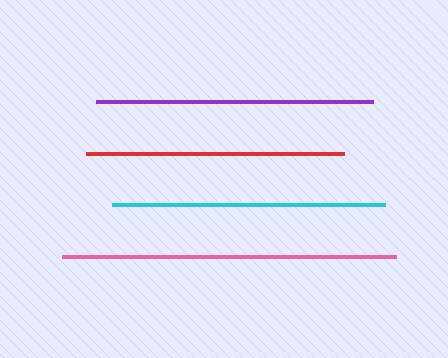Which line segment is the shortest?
The red line is the shortest at approximately 258 pixels.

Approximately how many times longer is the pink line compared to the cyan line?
The pink line is approximately 1.2 times the length of the cyan line.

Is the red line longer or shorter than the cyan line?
The cyan line is longer than the red line.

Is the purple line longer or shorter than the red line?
The purple line is longer than the red line.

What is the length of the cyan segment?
The cyan segment is approximately 273 pixels long.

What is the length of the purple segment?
The purple segment is approximately 277 pixels long.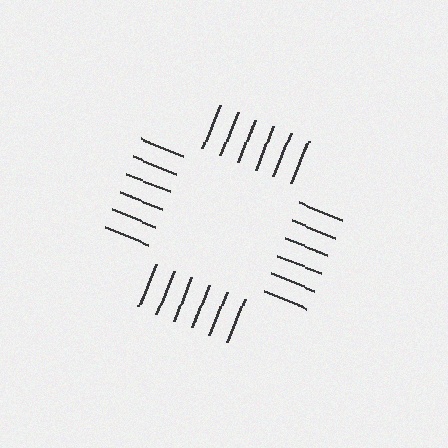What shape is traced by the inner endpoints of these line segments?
An illusory square — the line segments terminate on its edges but no continuous stroke is drawn.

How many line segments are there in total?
24 — 6 along each of the 4 edges.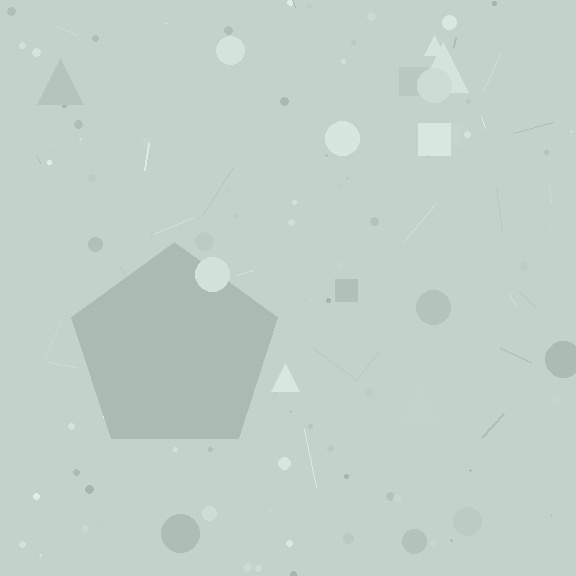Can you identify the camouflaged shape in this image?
The camouflaged shape is a pentagon.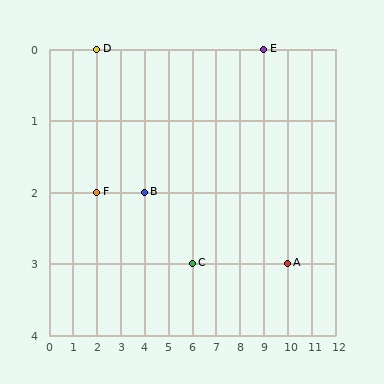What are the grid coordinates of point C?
Point C is at grid coordinates (6, 3).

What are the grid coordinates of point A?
Point A is at grid coordinates (10, 3).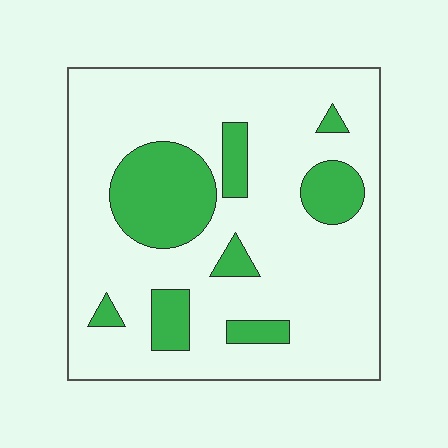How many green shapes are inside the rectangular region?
8.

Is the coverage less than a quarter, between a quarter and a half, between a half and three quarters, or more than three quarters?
Less than a quarter.